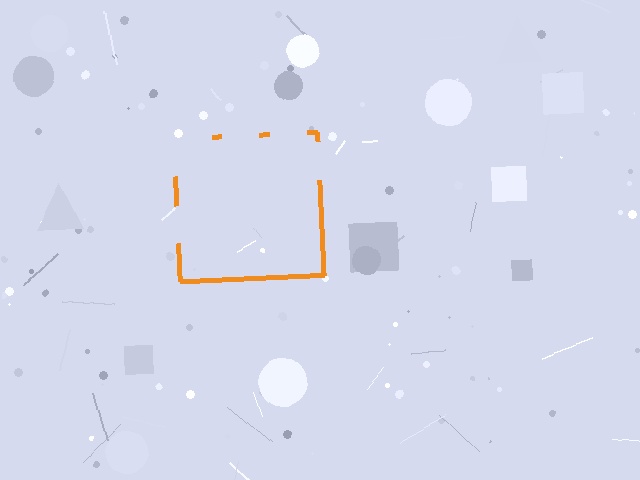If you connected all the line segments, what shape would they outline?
They would outline a square.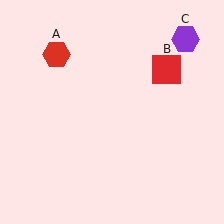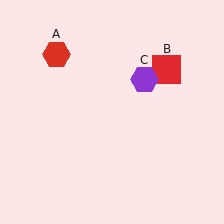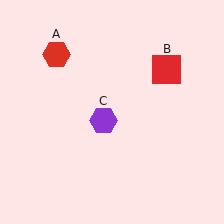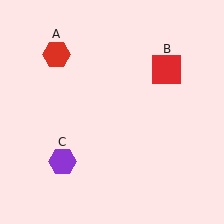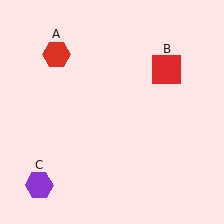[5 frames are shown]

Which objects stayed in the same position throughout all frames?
Red hexagon (object A) and red square (object B) remained stationary.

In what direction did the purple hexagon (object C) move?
The purple hexagon (object C) moved down and to the left.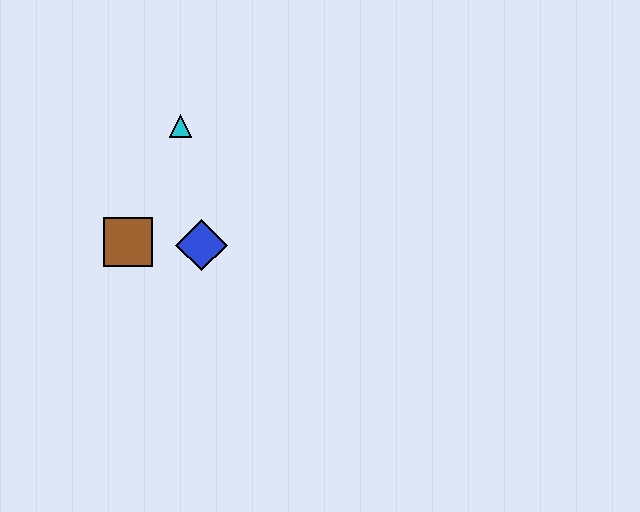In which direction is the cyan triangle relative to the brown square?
The cyan triangle is above the brown square.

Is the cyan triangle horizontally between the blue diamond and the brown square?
Yes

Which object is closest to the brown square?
The blue diamond is closest to the brown square.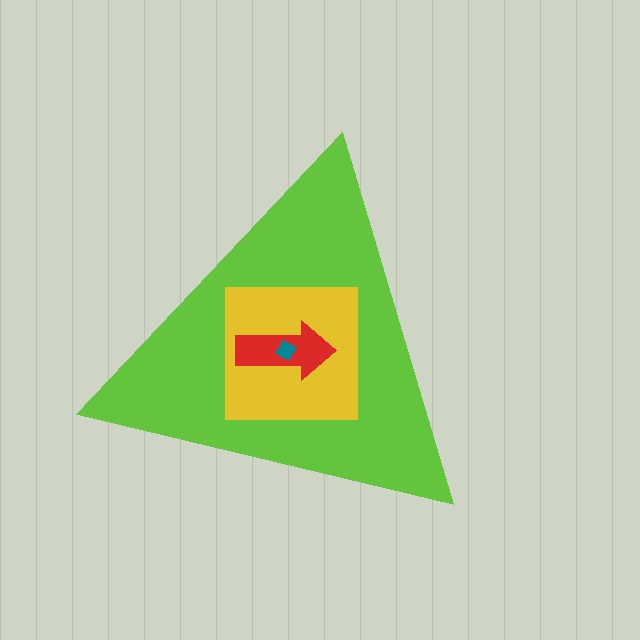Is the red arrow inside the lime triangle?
Yes.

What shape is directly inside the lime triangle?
The yellow square.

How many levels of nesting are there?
4.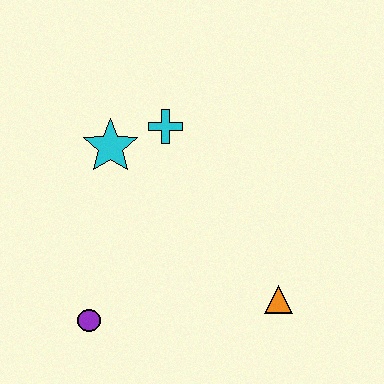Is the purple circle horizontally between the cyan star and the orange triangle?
No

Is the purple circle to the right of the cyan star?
No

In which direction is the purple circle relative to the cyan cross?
The purple circle is below the cyan cross.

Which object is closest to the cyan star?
The cyan cross is closest to the cyan star.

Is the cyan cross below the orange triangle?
No